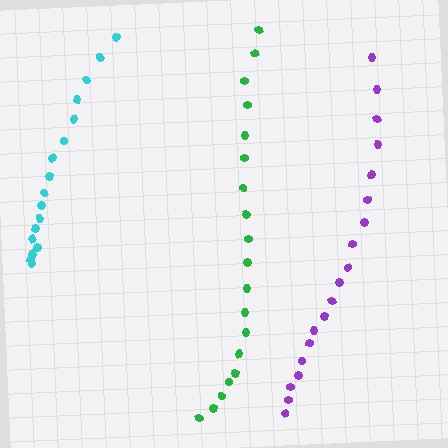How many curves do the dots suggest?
There are 3 distinct paths.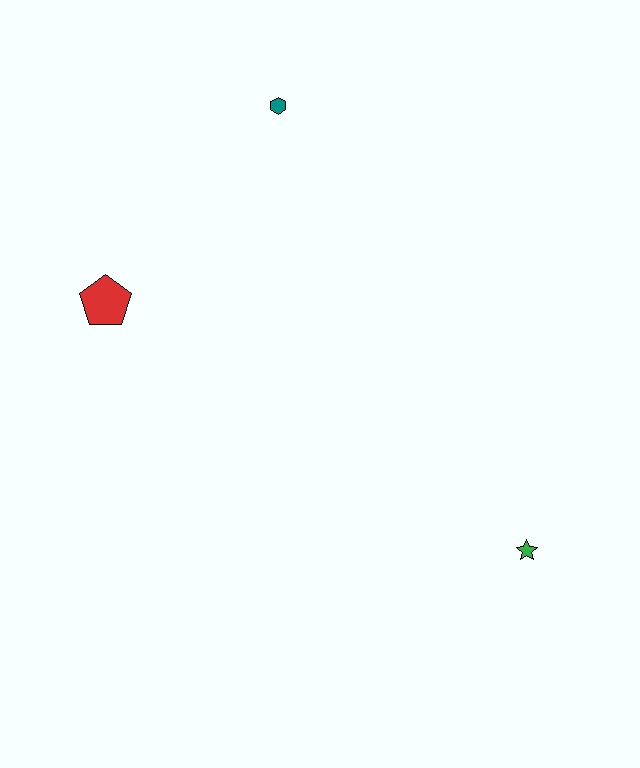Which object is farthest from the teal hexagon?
The green star is farthest from the teal hexagon.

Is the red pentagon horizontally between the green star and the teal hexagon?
No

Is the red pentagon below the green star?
No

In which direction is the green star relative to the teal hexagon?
The green star is below the teal hexagon.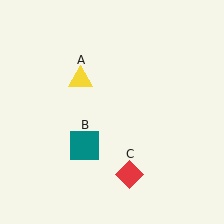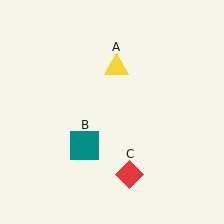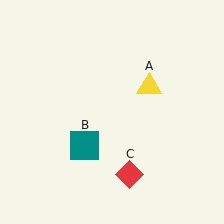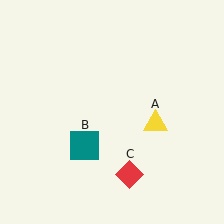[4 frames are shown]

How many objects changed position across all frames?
1 object changed position: yellow triangle (object A).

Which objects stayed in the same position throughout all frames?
Teal square (object B) and red diamond (object C) remained stationary.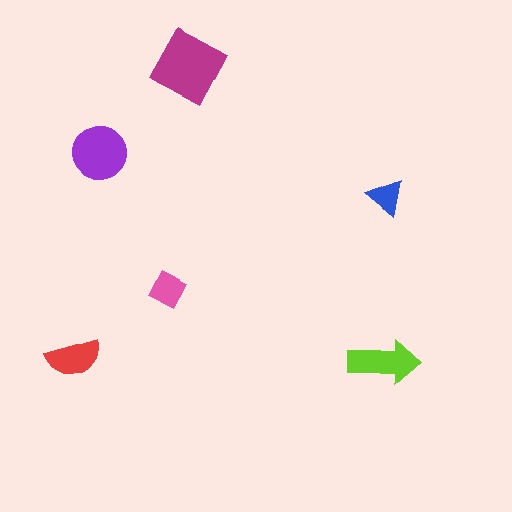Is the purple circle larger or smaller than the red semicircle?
Larger.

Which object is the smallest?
The blue triangle.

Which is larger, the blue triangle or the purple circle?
The purple circle.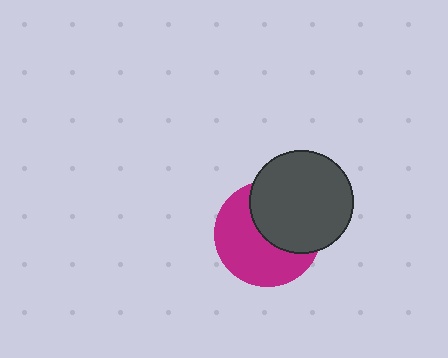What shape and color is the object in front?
The object in front is a dark gray circle.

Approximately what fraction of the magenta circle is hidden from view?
Roughly 45% of the magenta circle is hidden behind the dark gray circle.